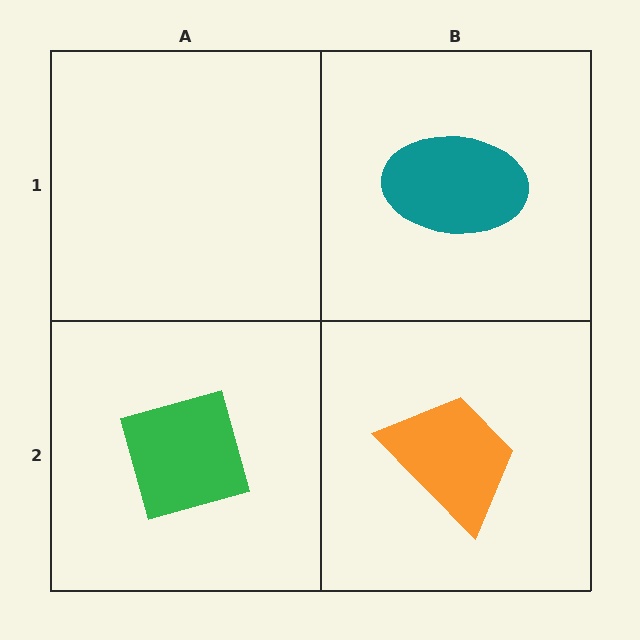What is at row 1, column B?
A teal ellipse.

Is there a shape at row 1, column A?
No, that cell is empty.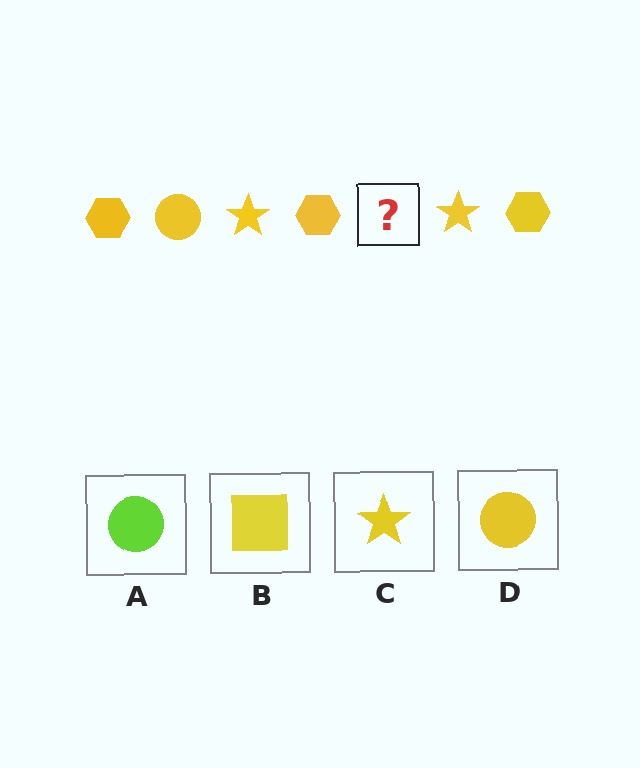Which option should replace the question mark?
Option D.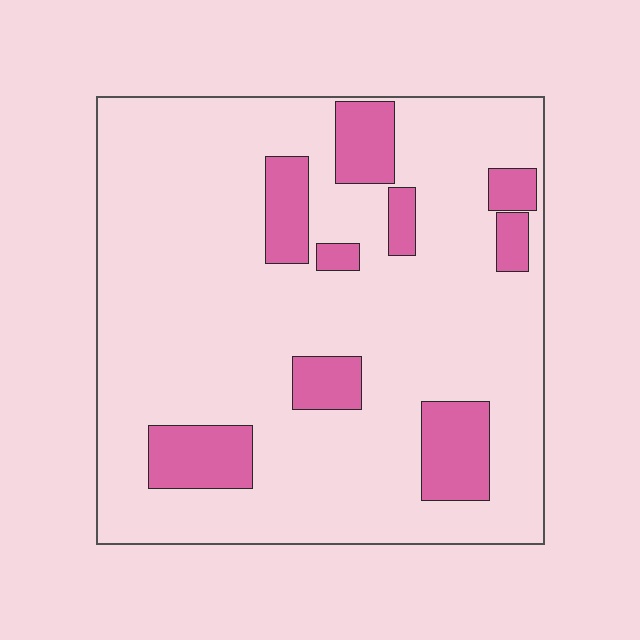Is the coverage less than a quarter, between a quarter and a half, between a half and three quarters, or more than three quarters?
Less than a quarter.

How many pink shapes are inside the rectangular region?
9.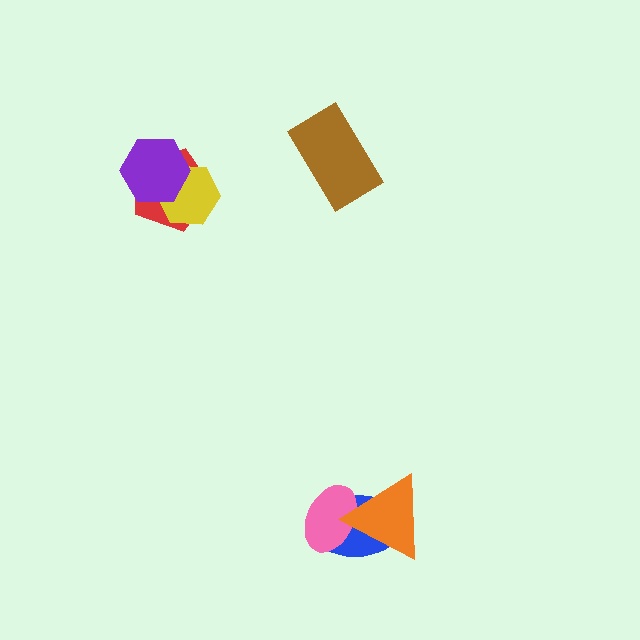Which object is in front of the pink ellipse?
The orange triangle is in front of the pink ellipse.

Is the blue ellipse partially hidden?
Yes, it is partially covered by another shape.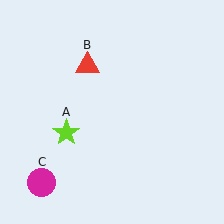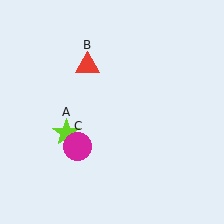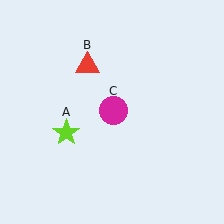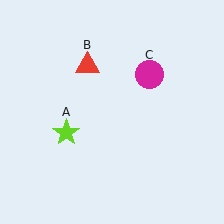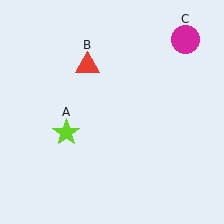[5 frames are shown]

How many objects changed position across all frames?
1 object changed position: magenta circle (object C).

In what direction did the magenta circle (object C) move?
The magenta circle (object C) moved up and to the right.